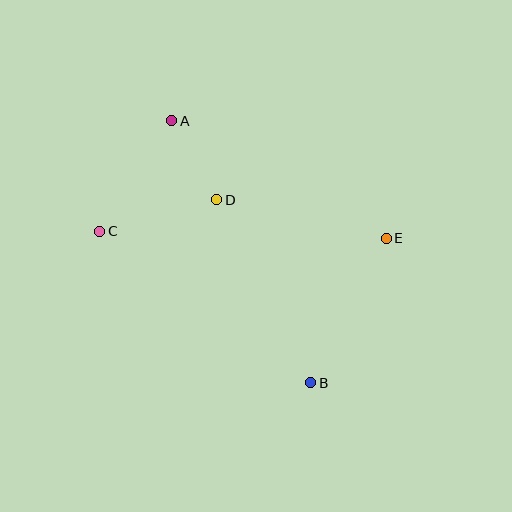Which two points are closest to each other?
Points A and D are closest to each other.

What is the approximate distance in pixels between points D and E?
The distance between D and E is approximately 174 pixels.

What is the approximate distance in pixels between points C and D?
The distance between C and D is approximately 121 pixels.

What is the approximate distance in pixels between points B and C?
The distance between B and C is approximately 260 pixels.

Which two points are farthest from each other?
Points A and B are farthest from each other.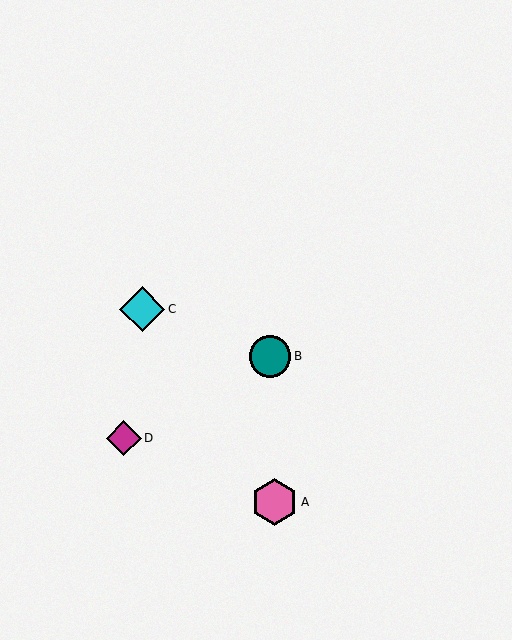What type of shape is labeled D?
Shape D is a magenta diamond.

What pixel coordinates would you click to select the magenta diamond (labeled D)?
Click at (124, 438) to select the magenta diamond D.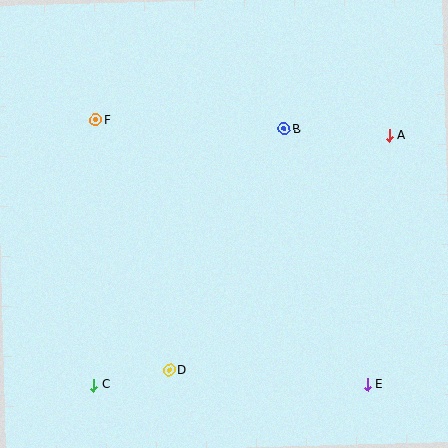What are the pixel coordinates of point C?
Point C is at (94, 385).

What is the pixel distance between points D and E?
The distance between D and E is 199 pixels.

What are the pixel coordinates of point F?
Point F is at (96, 120).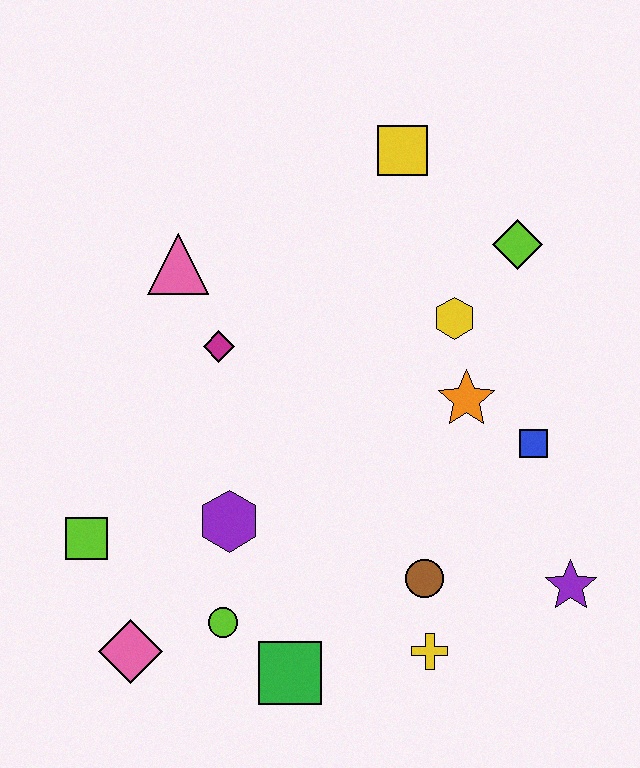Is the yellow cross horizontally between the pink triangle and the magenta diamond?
No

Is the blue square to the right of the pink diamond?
Yes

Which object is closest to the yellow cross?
The brown circle is closest to the yellow cross.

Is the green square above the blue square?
No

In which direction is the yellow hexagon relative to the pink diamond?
The yellow hexagon is above the pink diamond.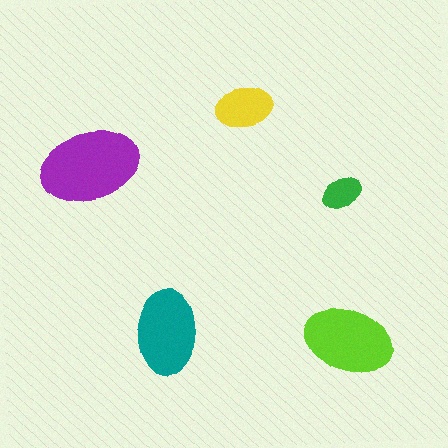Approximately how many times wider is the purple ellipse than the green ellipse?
About 2.5 times wider.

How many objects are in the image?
There are 5 objects in the image.